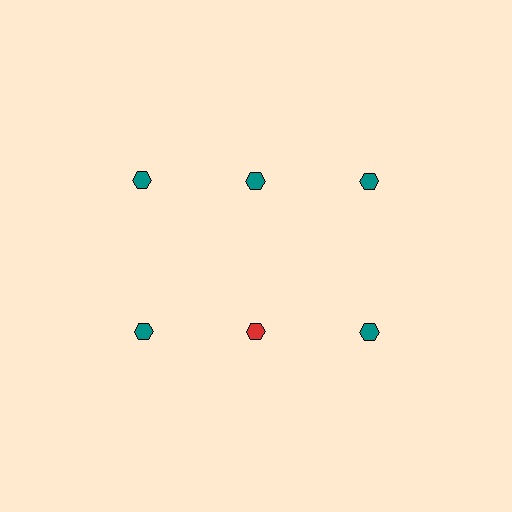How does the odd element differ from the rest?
It has a different color: red instead of teal.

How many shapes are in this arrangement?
There are 6 shapes arranged in a grid pattern.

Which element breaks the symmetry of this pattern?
The red hexagon in the second row, second from left column breaks the symmetry. All other shapes are teal hexagons.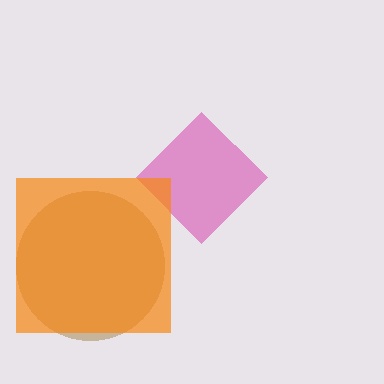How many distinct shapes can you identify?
There are 3 distinct shapes: a brown circle, a pink diamond, an orange square.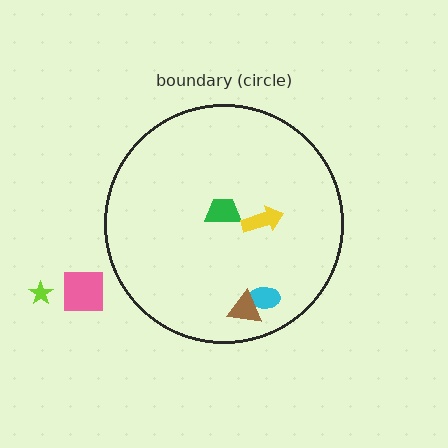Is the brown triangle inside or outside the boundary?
Inside.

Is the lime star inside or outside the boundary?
Outside.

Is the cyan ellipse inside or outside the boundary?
Inside.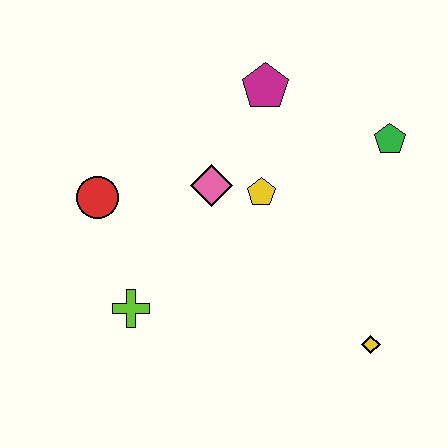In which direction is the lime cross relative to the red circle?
The lime cross is below the red circle.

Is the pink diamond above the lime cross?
Yes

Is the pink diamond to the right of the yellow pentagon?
No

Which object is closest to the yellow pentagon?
The pink diamond is closest to the yellow pentagon.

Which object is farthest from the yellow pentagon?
The yellow diamond is farthest from the yellow pentagon.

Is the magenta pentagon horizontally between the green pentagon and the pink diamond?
Yes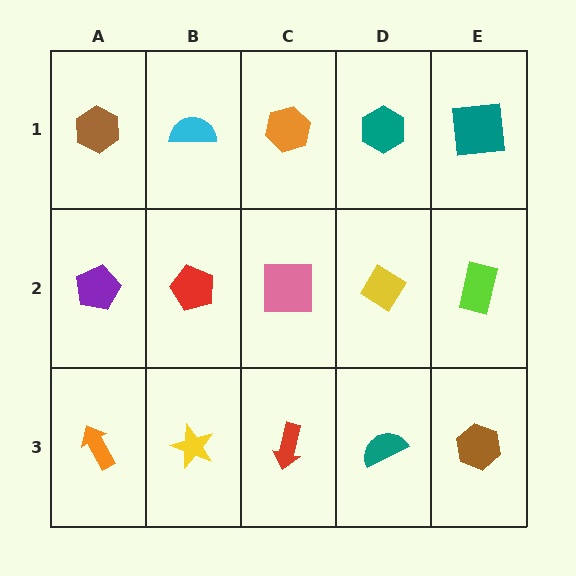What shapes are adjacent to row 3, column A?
A purple pentagon (row 2, column A), a yellow star (row 3, column B).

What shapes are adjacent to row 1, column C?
A pink square (row 2, column C), a cyan semicircle (row 1, column B), a teal hexagon (row 1, column D).